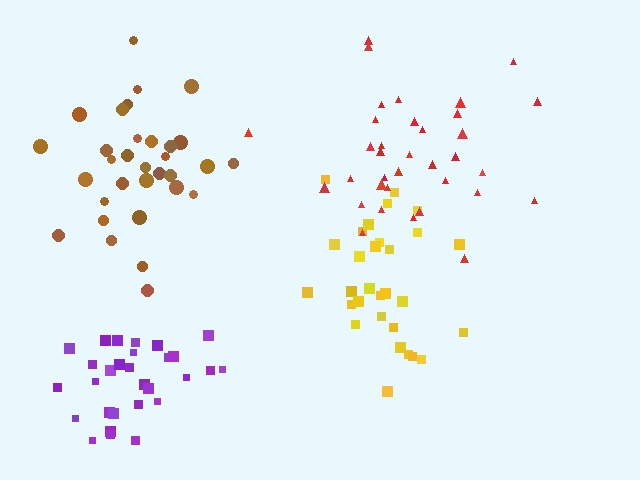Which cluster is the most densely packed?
Yellow.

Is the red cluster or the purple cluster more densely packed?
Purple.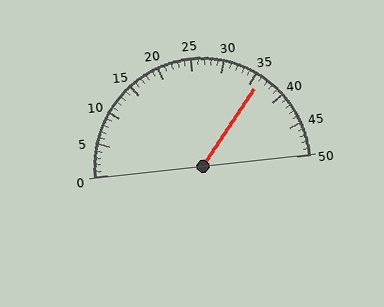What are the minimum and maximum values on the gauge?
The gauge ranges from 0 to 50.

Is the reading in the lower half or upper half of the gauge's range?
The reading is in the upper half of the range (0 to 50).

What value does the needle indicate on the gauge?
The needle indicates approximately 36.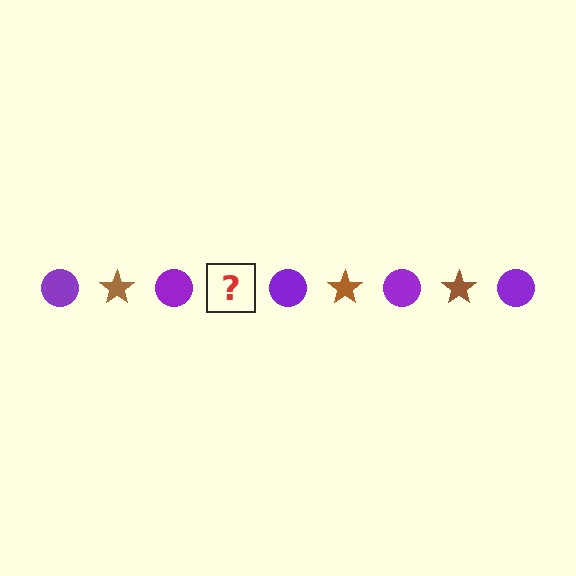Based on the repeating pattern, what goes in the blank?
The blank should be a brown star.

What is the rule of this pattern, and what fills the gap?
The rule is that the pattern alternates between purple circle and brown star. The gap should be filled with a brown star.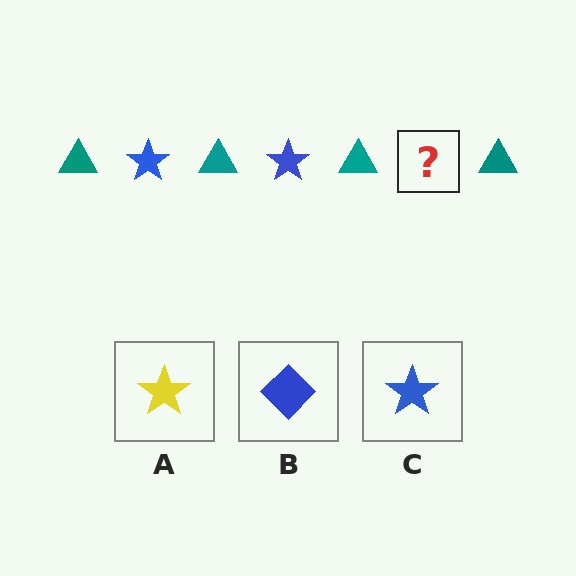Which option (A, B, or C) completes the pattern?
C.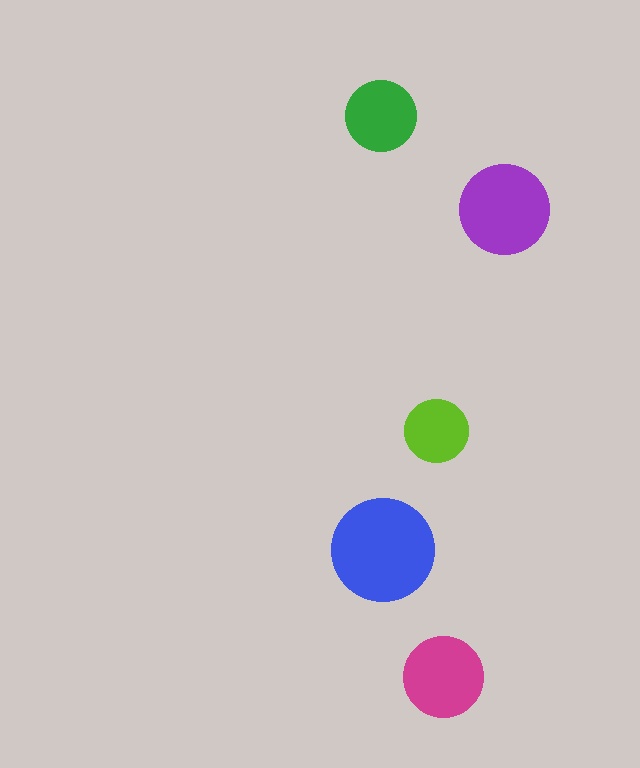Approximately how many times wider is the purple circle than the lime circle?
About 1.5 times wider.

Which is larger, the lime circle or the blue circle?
The blue one.